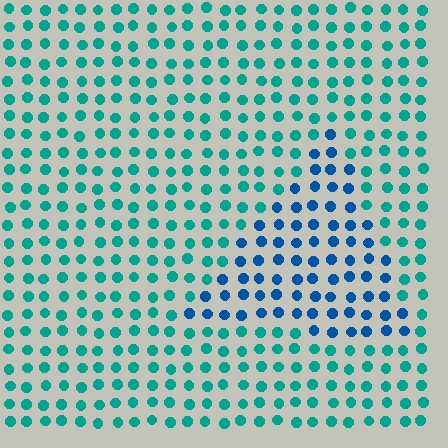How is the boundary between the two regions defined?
The boundary is defined purely by a slight shift in hue (about 37 degrees). Spacing, size, and orientation are identical on both sides.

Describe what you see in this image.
The image is filled with small teal elements in a uniform arrangement. A triangle-shaped region is visible where the elements are tinted to a slightly different hue, forming a subtle color boundary.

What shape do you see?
I see a triangle.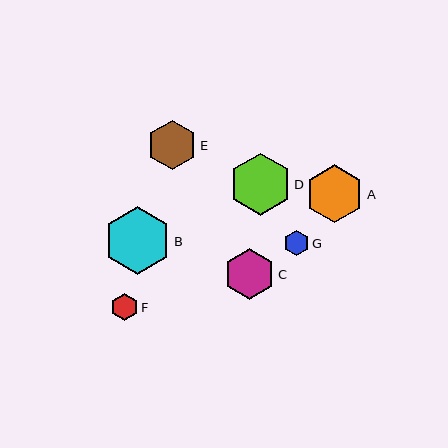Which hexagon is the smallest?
Hexagon G is the smallest with a size of approximately 25 pixels.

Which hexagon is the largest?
Hexagon B is the largest with a size of approximately 68 pixels.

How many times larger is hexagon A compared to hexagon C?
Hexagon A is approximately 1.1 times the size of hexagon C.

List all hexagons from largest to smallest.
From largest to smallest: B, D, A, C, E, F, G.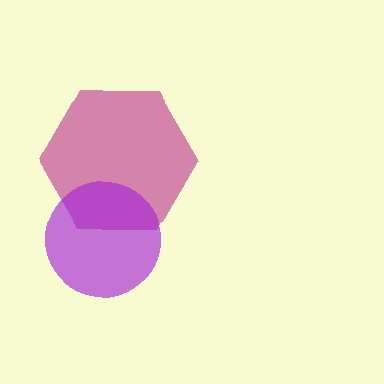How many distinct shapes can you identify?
There are 2 distinct shapes: a magenta hexagon, a purple circle.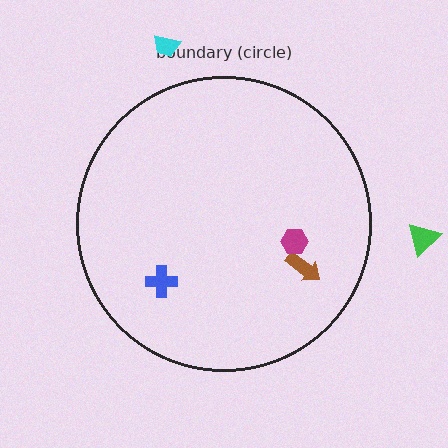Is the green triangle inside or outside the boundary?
Outside.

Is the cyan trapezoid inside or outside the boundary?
Outside.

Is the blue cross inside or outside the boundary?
Inside.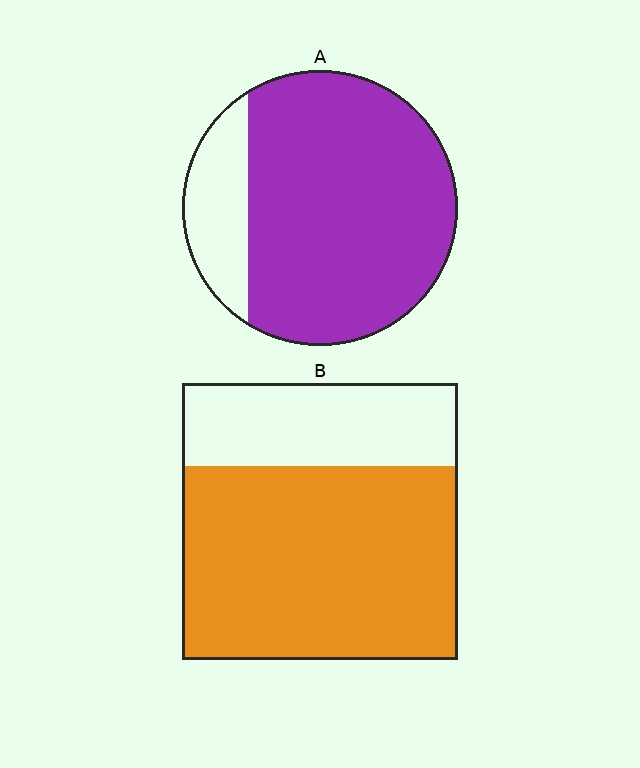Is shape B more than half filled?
Yes.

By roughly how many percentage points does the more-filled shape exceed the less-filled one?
By roughly 10 percentage points (A over B).